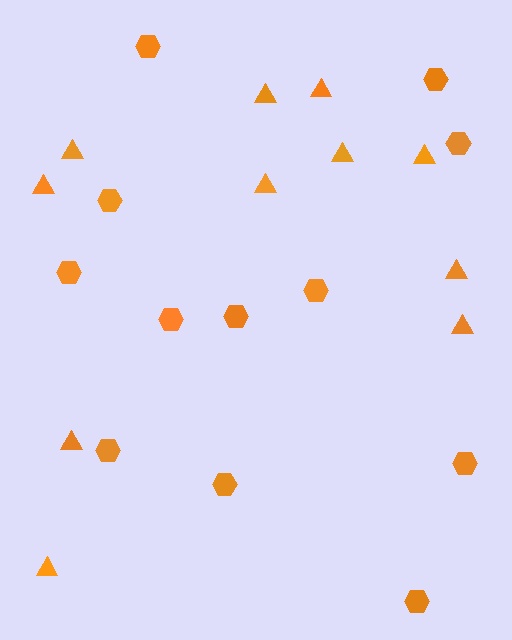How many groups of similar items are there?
There are 2 groups: one group of triangles (11) and one group of hexagons (12).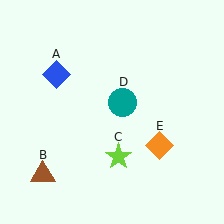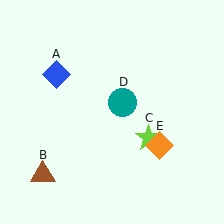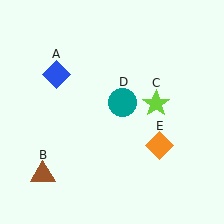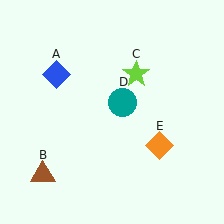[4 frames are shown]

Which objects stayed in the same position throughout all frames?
Blue diamond (object A) and brown triangle (object B) and teal circle (object D) and orange diamond (object E) remained stationary.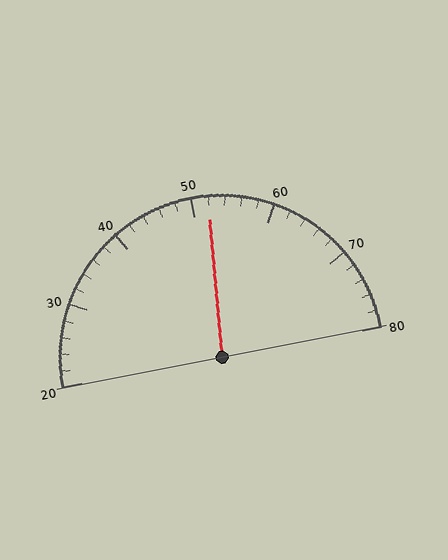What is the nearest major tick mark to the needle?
The nearest major tick mark is 50.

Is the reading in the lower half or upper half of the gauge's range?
The reading is in the upper half of the range (20 to 80).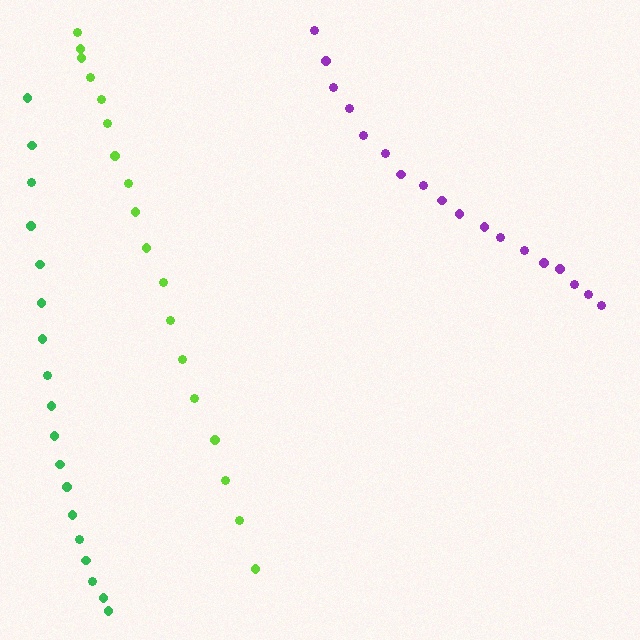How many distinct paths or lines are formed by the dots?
There are 3 distinct paths.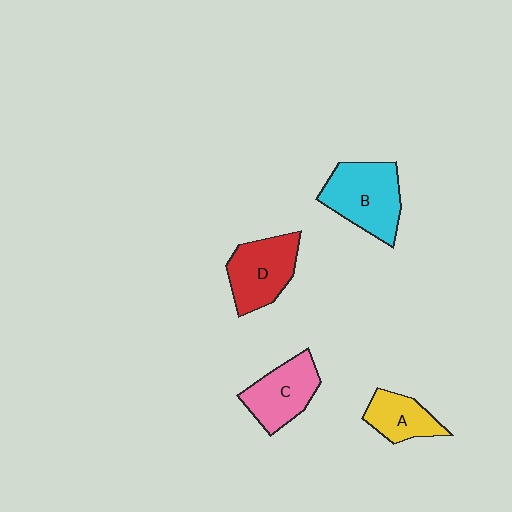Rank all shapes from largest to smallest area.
From largest to smallest: B (cyan), D (red), C (pink), A (yellow).